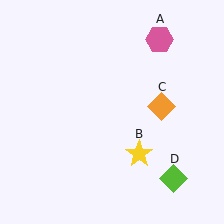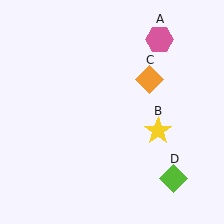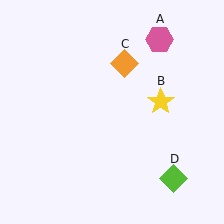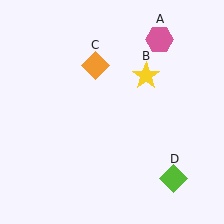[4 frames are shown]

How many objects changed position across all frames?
2 objects changed position: yellow star (object B), orange diamond (object C).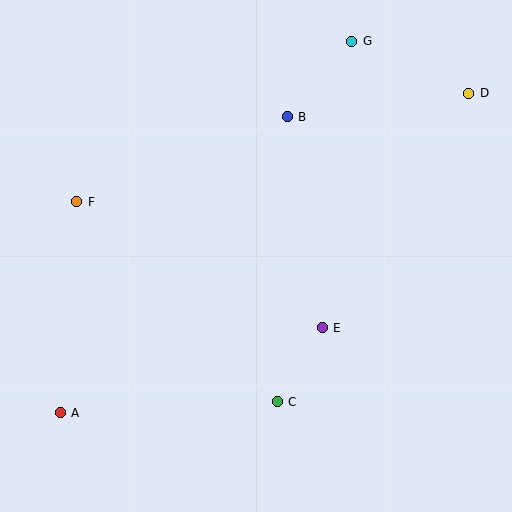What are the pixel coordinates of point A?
Point A is at (60, 413).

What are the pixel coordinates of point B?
Point B is at (287, 117).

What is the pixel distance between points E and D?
The distance between E and D is 277 pixels.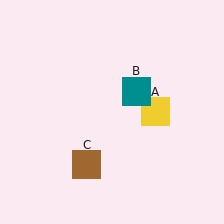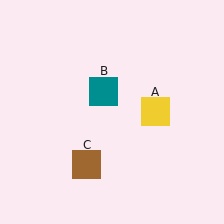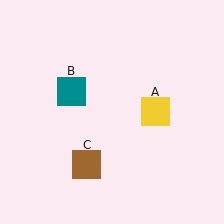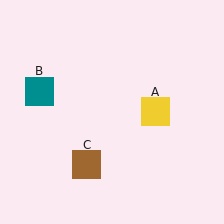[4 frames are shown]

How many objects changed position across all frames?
1 object changed position: teal square (object B).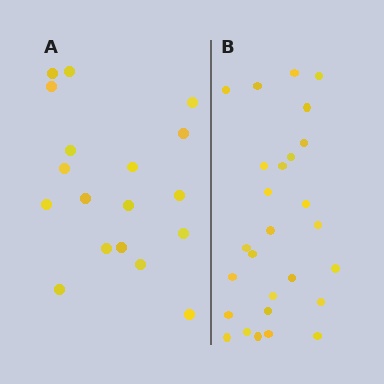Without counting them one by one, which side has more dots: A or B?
Region B (the right region) has more dots.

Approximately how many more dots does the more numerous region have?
Region B has roughly 8 or so more dots than region A.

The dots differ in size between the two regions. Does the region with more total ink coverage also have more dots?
No. Region A has more total ink coverage because its dots are larger, but region B actually contains more individual dots. Total area can be misleading — the number of items is what matters here.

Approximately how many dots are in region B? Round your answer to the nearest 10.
About 30 dots. (The exact count is 27, which rounds to 30.)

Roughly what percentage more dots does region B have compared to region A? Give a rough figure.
About 50% more.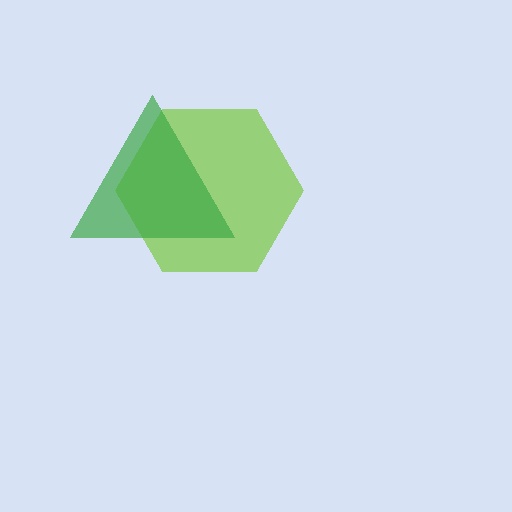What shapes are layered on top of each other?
The layered shapes are: a lime hexagon, a green triangle.